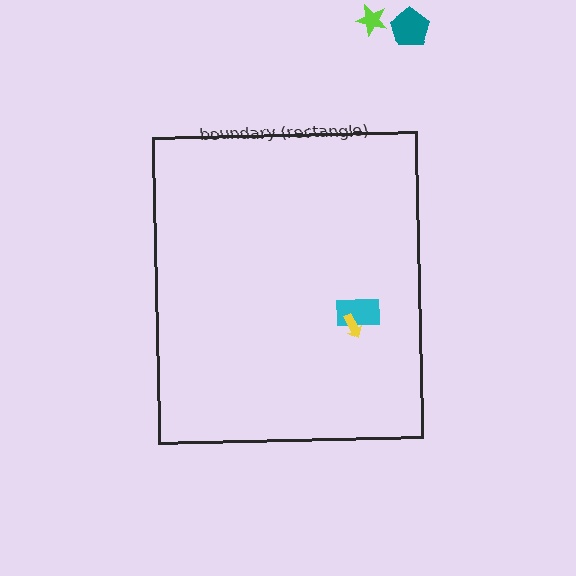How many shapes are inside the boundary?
2 inside, 2 outside.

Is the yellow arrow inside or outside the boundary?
Inside.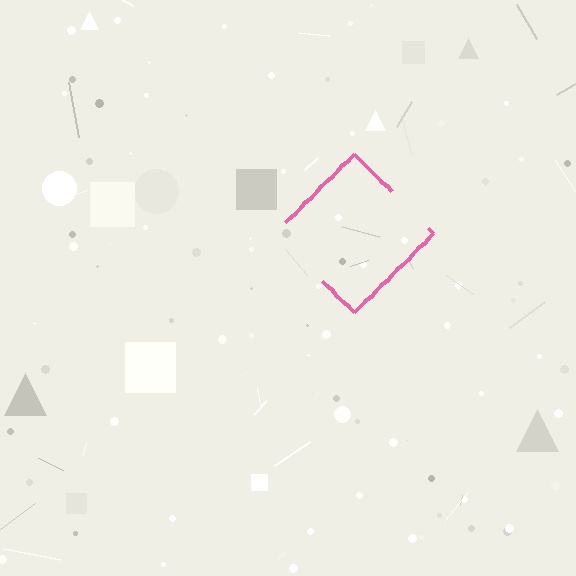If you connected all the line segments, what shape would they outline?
They would outline a diamond.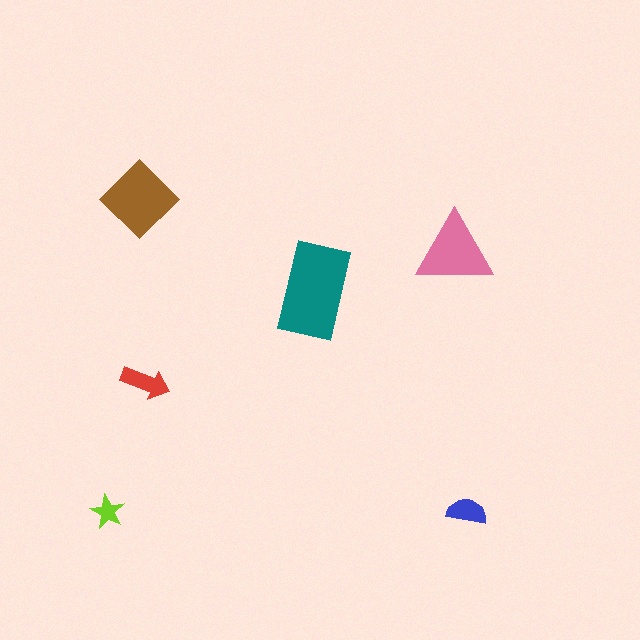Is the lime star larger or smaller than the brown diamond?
Smaller.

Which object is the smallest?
The lime star.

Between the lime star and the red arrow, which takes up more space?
The red arrow.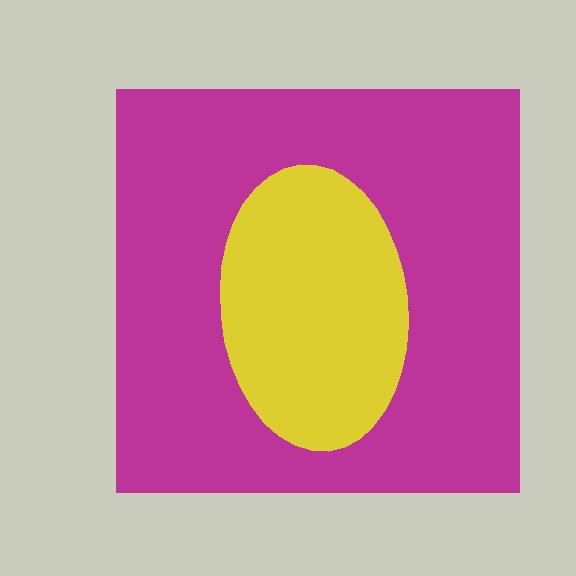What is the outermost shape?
The magenta square.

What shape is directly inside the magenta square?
The yellow ellipse.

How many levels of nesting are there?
2.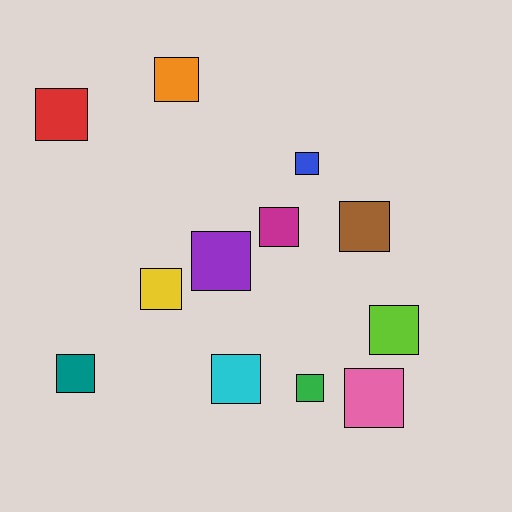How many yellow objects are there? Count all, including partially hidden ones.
There is 1 yellow object.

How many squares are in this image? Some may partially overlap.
There are 12 squares.